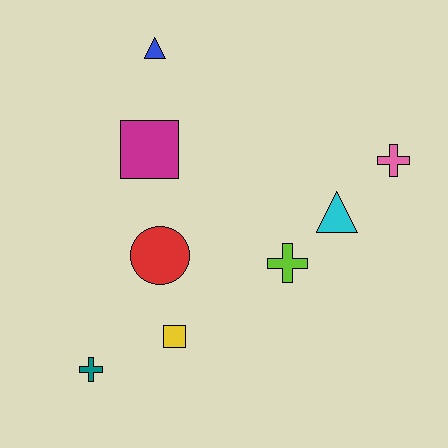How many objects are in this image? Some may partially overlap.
There are 8 objects.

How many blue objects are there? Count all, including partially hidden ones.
There is 1 blue object.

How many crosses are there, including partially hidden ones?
There are 3 crosses.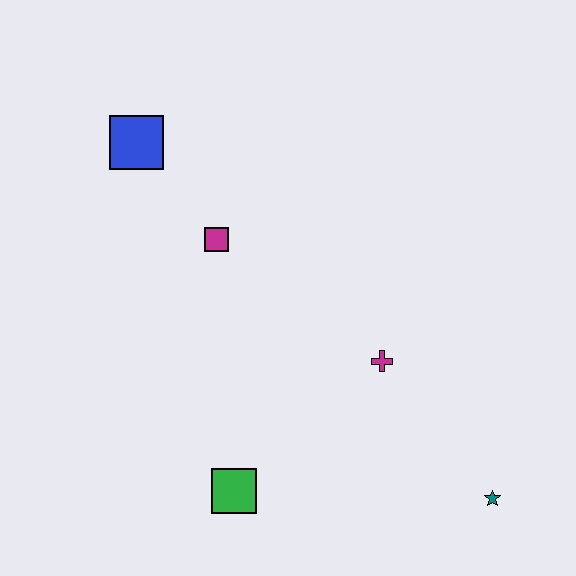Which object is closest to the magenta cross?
The teal star is closest to the magenta cross.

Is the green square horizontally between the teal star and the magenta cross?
No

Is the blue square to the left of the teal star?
Yes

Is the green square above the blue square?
No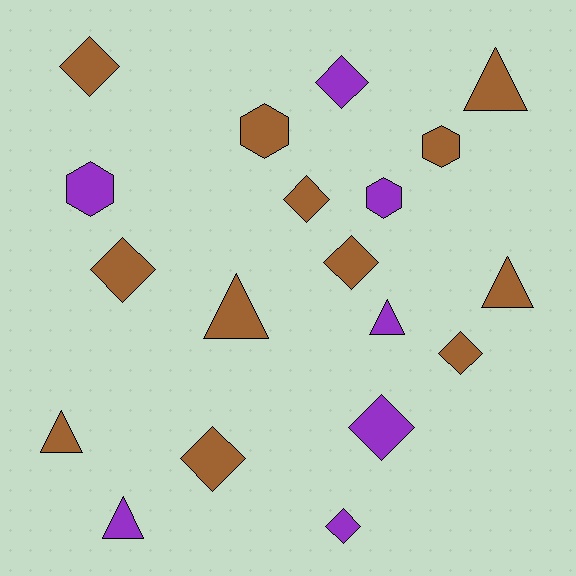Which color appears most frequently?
Brown, with 12 objects.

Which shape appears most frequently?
Diamond, with 9 objects.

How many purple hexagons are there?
There are 2 purple hexagons.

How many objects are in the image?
There are 19 objects.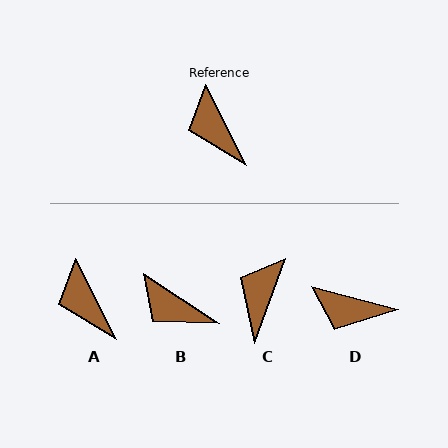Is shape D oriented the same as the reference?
No, it is off by about 48 degrees.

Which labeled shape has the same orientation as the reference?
A.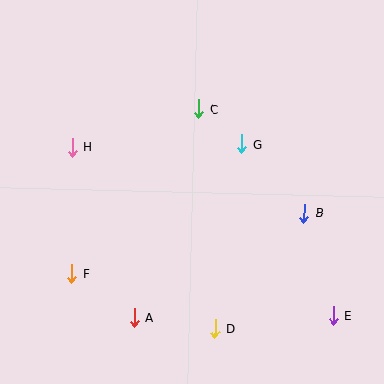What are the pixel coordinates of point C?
Point C is at (199, 109).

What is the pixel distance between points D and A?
The distance between D and A is 81 pixels.